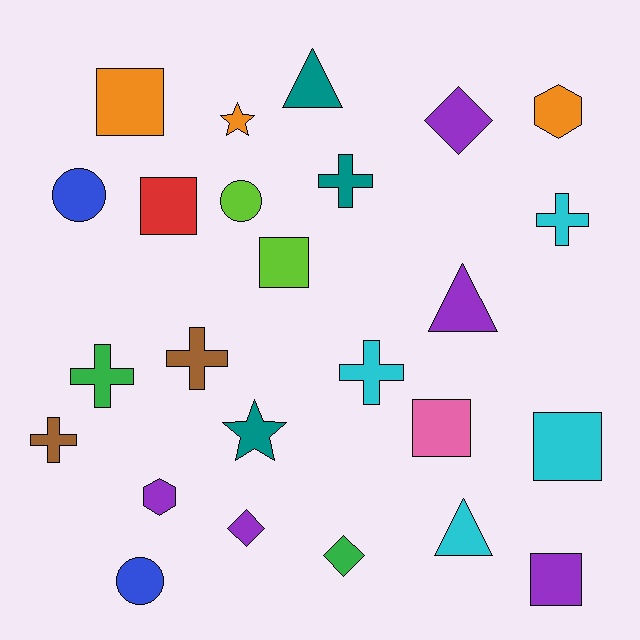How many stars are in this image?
There are 2 stars.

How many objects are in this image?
There are 25 objects.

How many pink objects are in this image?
There is 1 pink object.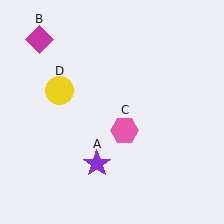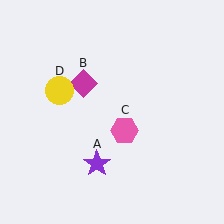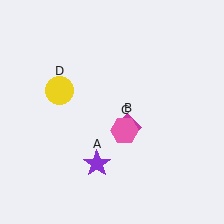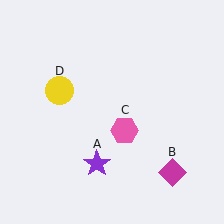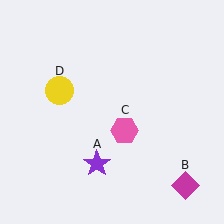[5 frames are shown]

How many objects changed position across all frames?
1 object changed position: magenta diamond (object B).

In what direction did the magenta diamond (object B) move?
The magenta diamond (object B) moved down and to the right.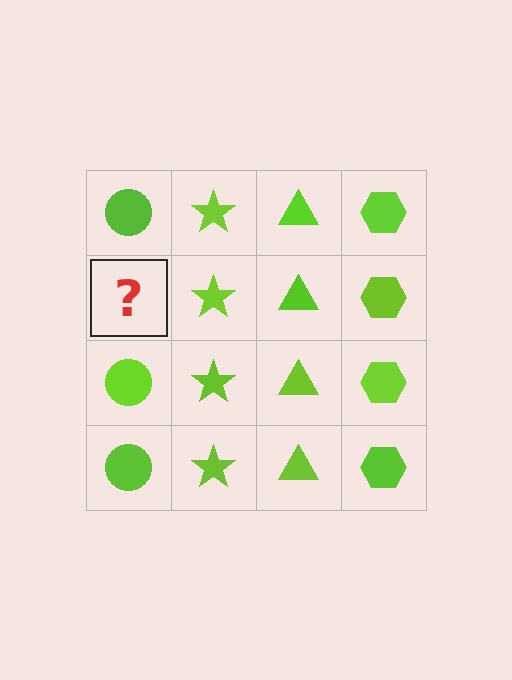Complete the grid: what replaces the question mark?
The question mark should be replaced with a lime circle.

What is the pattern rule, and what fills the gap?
The rule is that each column has a consistent shape. The gap should be filled with a lime circle.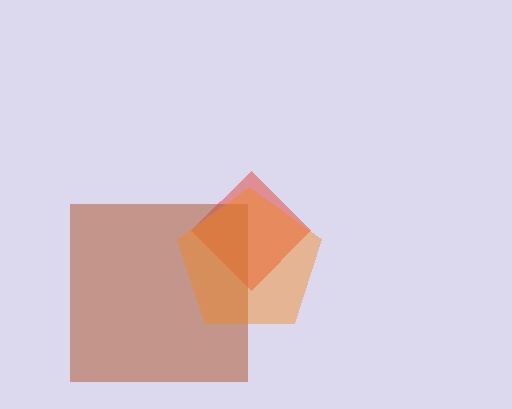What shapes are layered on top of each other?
The layered shapes are: a red diamond, a brown square, an orange pentagon.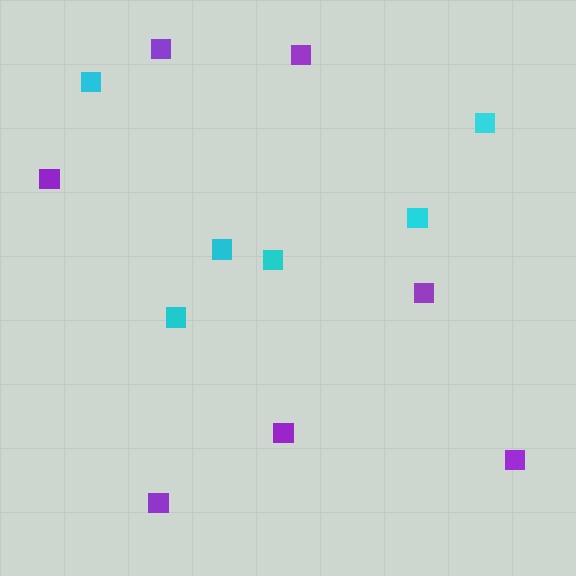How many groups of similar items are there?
There are 2 groups: one group of cyan squares (6) and one group of purple squares (7).